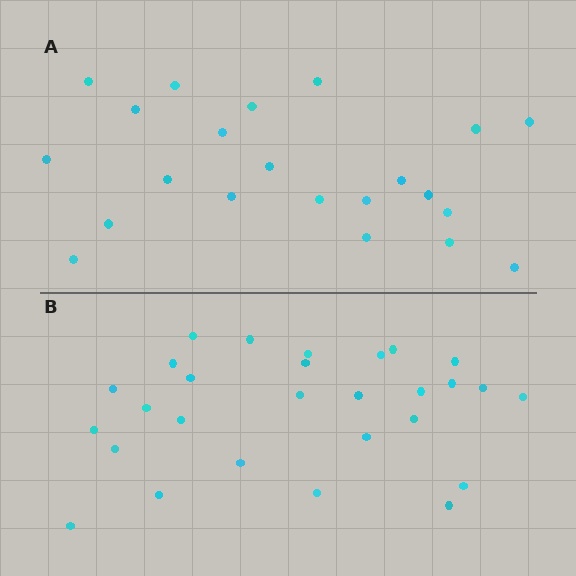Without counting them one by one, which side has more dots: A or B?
Region B (the bottom region) has more dots.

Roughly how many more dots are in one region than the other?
Region B has about 6 more dots than region A.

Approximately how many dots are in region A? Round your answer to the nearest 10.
About 20 dots. (The exact count is 22, which rounds to 20.)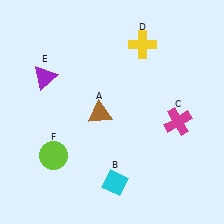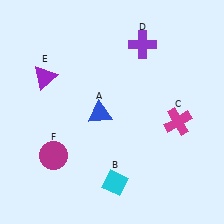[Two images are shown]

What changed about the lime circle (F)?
In Image 1, F is lime. In Image 2, it changed to magenta.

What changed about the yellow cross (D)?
In Image 1, D is yellow. In Image 2, it changed to purple.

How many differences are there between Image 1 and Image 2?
There are 3 differences between the two images.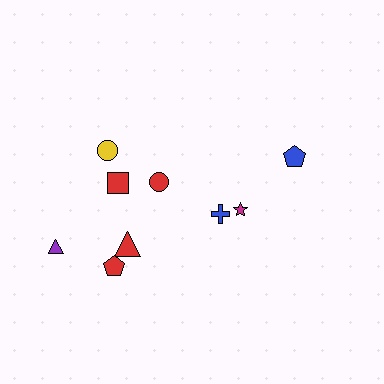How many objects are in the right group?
There are 3 objects.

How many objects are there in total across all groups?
There are 9 objects.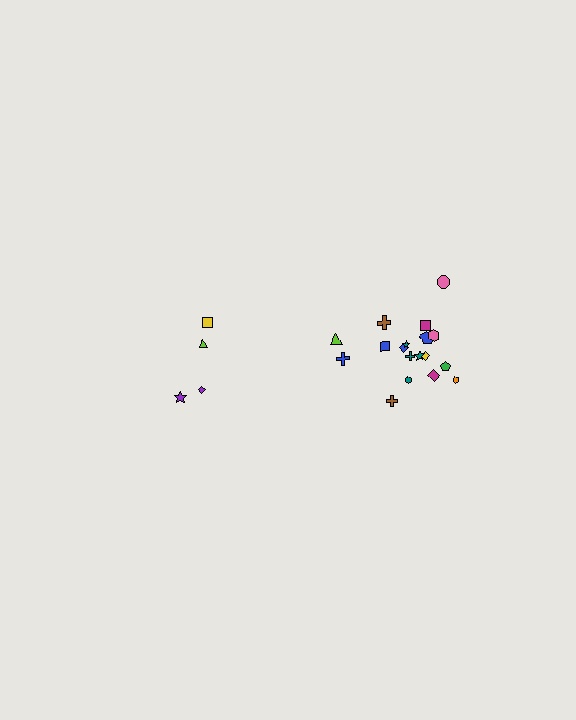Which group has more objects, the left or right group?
The right group.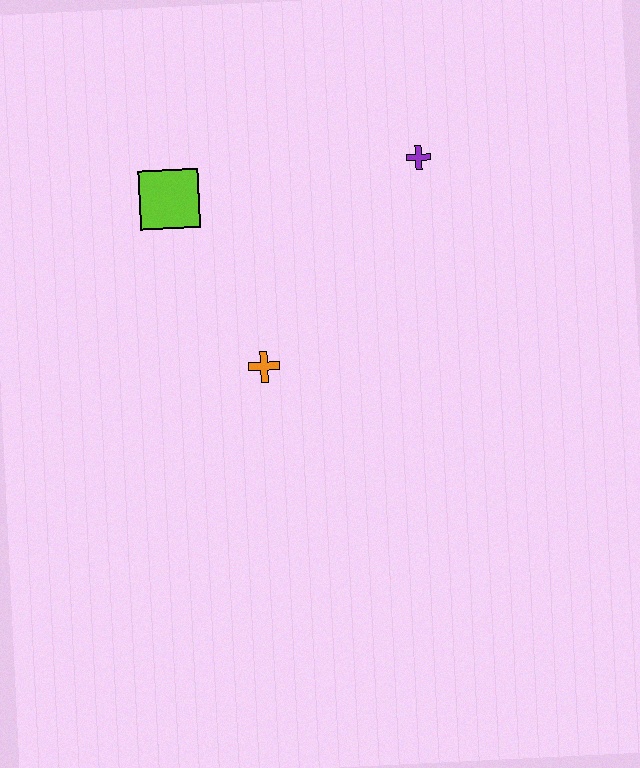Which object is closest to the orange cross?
The lime square is closest to the orange cross.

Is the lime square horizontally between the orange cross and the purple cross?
No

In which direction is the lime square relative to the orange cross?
The lime square is above the orange cross.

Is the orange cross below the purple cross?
Yes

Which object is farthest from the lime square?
The purple cross is farthest from the lime square.